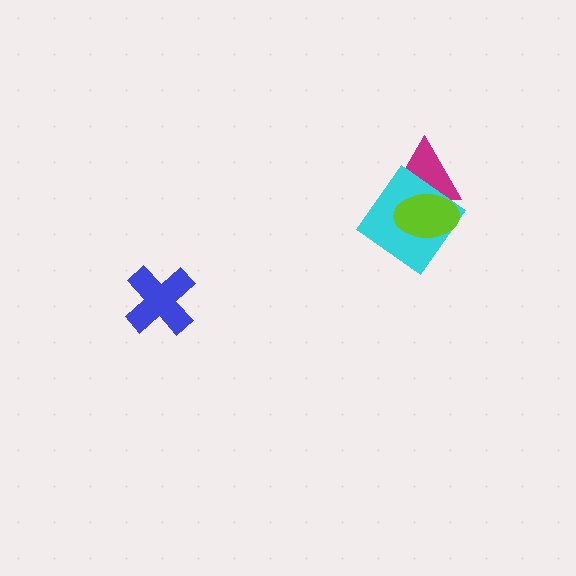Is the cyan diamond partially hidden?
Yes, it is partially covered by another shape.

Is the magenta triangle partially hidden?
Yes, it is partially covered by another shape.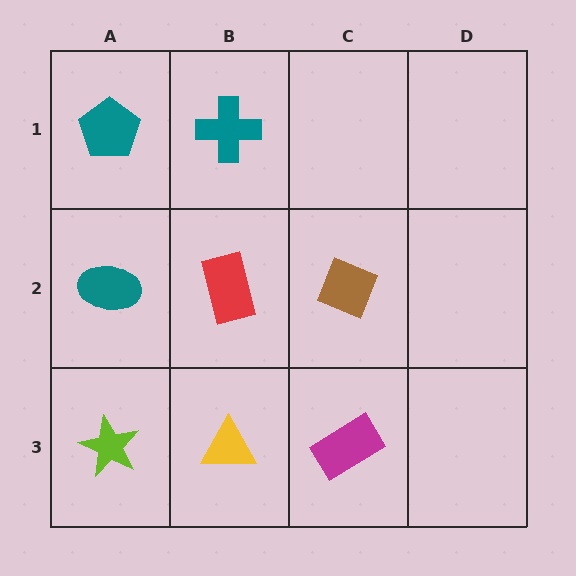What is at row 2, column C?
A brown diamond.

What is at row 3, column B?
A yellow triangle.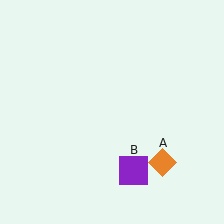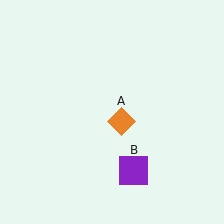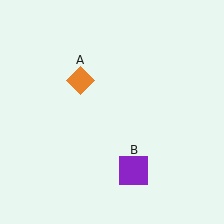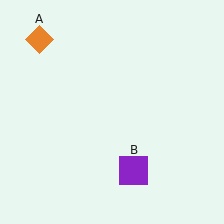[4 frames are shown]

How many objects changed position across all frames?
1 object changed position: orange diamond (object A).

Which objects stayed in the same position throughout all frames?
Purple square (object B) remained stationary.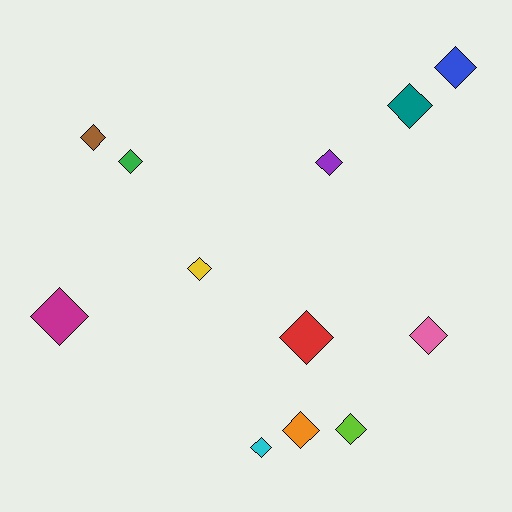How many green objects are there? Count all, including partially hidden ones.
There is 1 green object.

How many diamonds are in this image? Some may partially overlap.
There are 12 diamonds.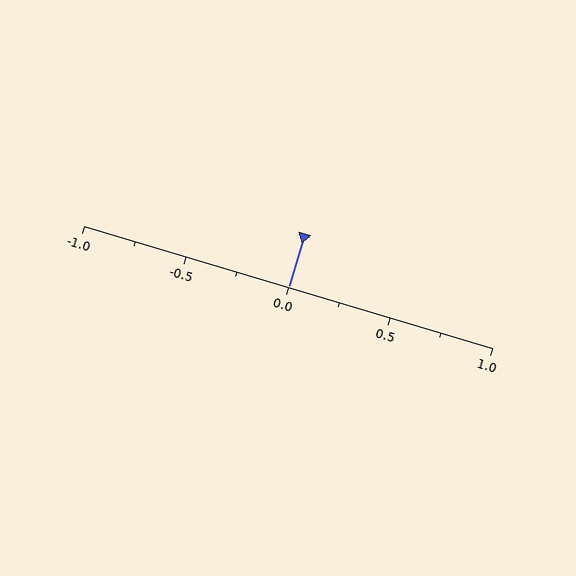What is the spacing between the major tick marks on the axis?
The major ticks are spaced 0.5 apart.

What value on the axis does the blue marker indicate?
The marker indicates approximately 0.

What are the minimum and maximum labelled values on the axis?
The axis runs from -1.0 to 1.0.